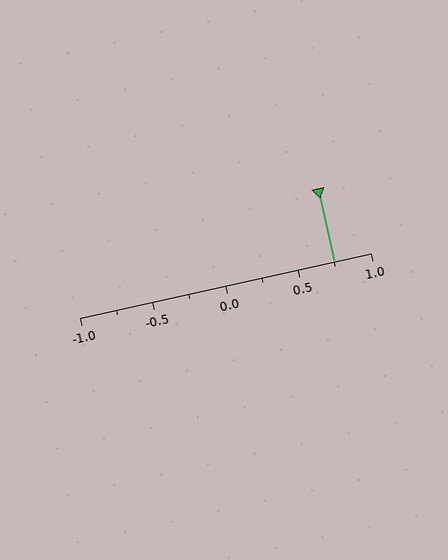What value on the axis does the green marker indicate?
The marker indicates approximately 0.75.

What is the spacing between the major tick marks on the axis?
The major ticks are spaced 0.5 apart.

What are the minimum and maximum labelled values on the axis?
The axis runs from -1.0 to 1.0.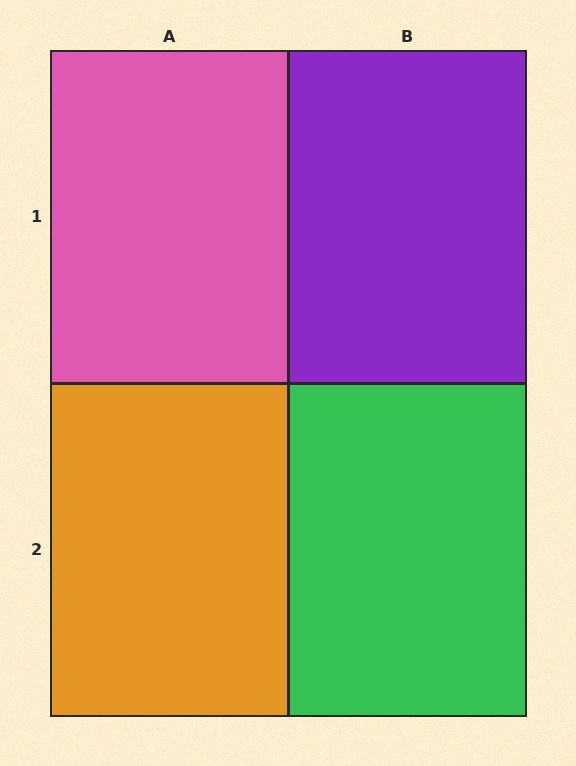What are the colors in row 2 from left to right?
Orange, green.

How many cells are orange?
1 cell is orange.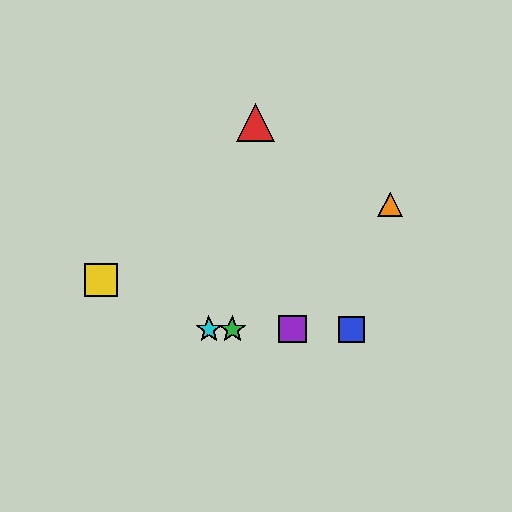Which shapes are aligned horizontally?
The blue square, the green star, the purple square, the cyan star are aligned horizontally.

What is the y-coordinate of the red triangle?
The red triangle is at y≈123.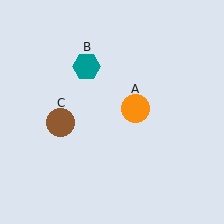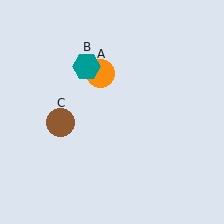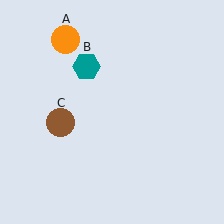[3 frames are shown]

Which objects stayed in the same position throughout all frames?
Teal hexagon (object B) and brown circle (object C) remained stationary.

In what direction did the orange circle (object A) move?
The orange circle (object A) moved up and to the left.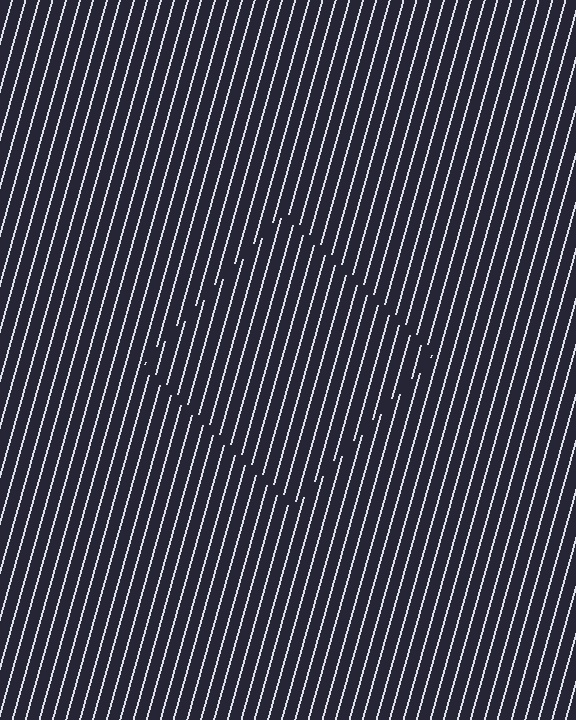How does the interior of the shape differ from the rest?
The interior of the shape contains the same grating, shifted by half a period — the contour is defined by the phase discontinuity where line-ends from the inner and outer gratings abut.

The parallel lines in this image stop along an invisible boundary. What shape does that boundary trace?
An illusory square. The interior of the shape contains the same grating, shifted by half a period — the contour is defined by the phase discontinuity where line-ends from the inner and outer gratings abut.